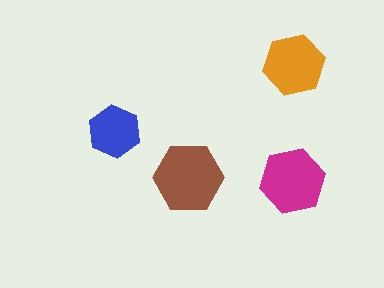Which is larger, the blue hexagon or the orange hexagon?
The orange one.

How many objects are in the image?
There are 4 objects in the image.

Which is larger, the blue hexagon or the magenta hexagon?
The magenta one.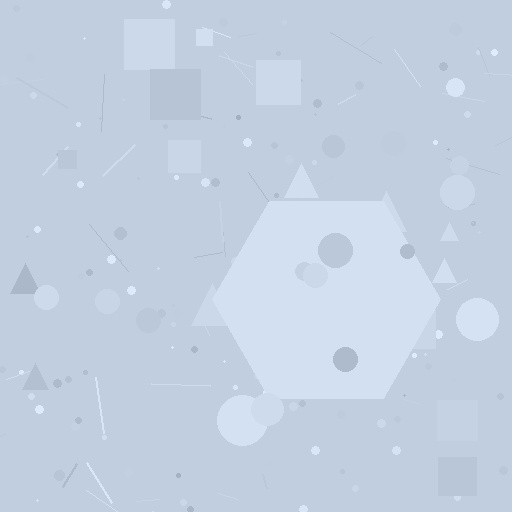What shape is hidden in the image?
A hexagon is hidden in the image.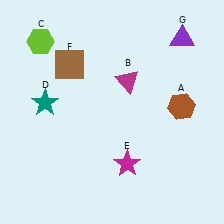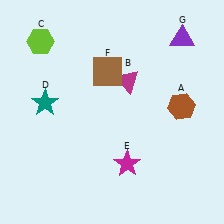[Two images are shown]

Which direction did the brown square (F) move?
The brown square (F) moved right.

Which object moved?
The brown square (F) moved right.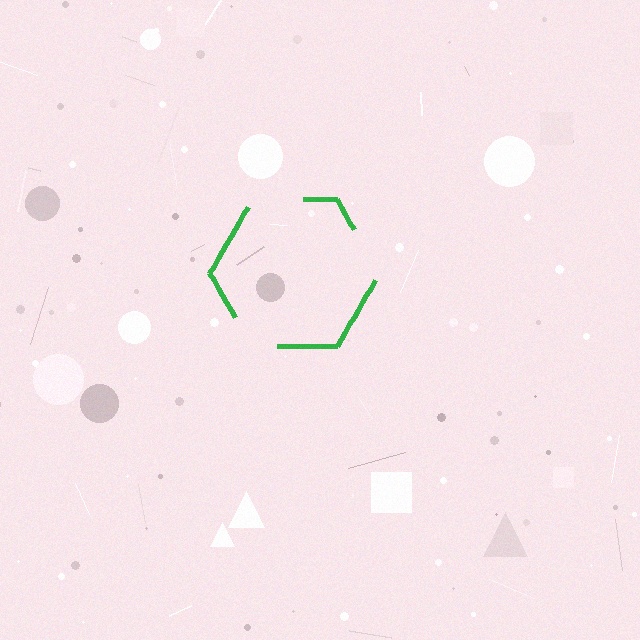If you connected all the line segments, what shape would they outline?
They would outline a hexagon.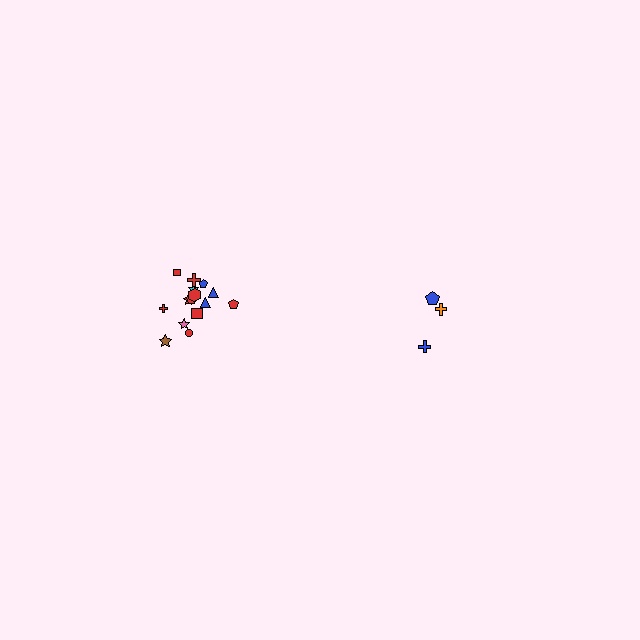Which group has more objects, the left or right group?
The left group.